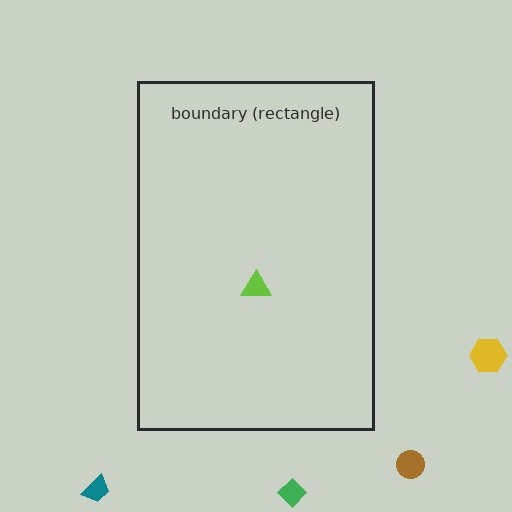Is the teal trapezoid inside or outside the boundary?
Outside.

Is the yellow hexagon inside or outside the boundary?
Outside.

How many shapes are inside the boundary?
1 inside, 4 outside.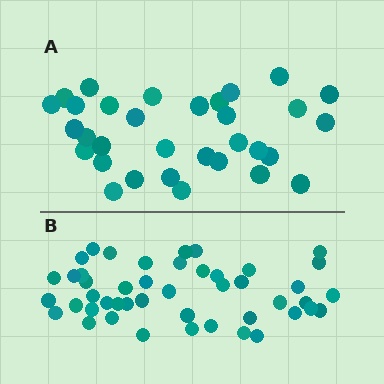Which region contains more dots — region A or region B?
Region B (the bottom region) has more dots.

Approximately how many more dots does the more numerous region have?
Region B has approximately 15 more dots than region A.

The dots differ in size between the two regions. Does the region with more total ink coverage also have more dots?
No. Region A has more total ink coverage because its dots are larger, but region B actually contains more individual dots. Total area can be misleading — the number of items is what matters here.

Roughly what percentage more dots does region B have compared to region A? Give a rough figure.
About 45% more.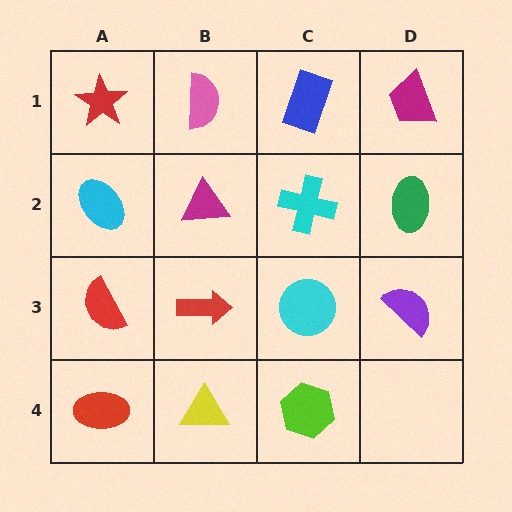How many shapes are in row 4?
3 shapes.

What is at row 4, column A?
A red ellipse.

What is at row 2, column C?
A cyan cross.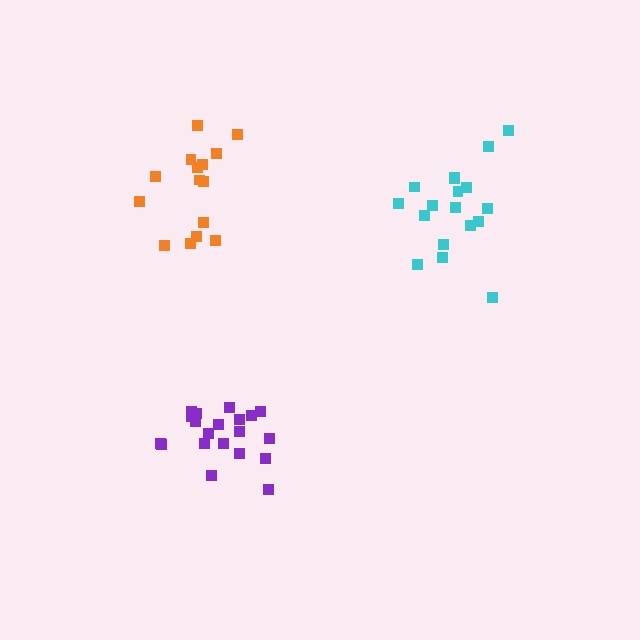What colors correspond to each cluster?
The clusters are colored: purple, cyan, orange.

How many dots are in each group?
Group 1: 20 dots, Group 2: 18 dots, Group 3: 15 dots (53 total).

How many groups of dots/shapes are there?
There are 3 groups.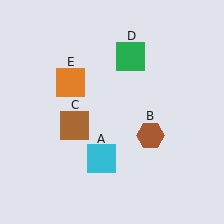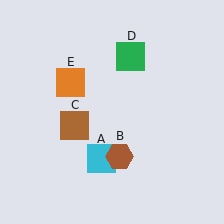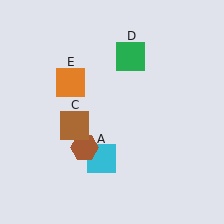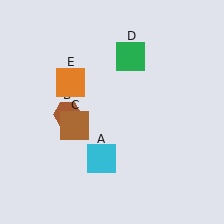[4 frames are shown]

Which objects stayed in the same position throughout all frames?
Cyan square (object A) and brown square (object C) and green square (object D) and orange square (object E) remained stationary.